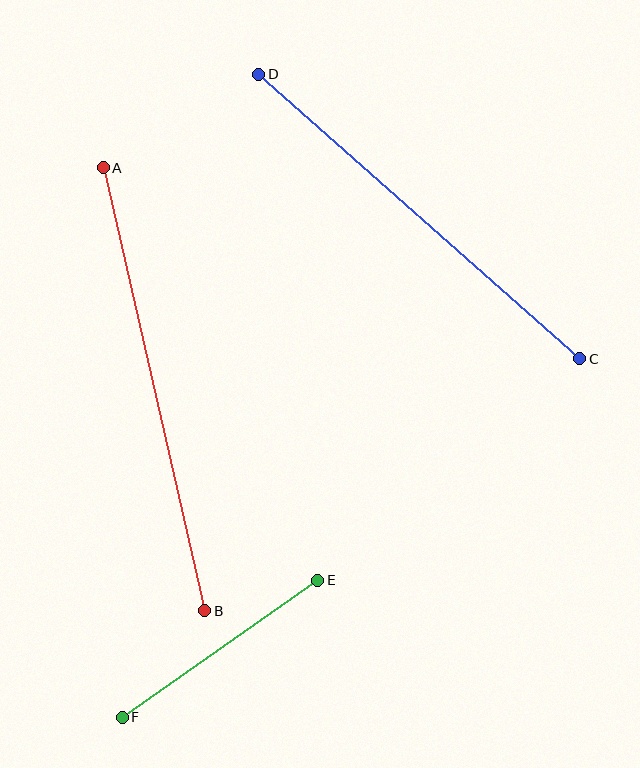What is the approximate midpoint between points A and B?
The midpoint is at approximately (154, 389) pixels.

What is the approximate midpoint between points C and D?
The midpoint is at approximately (419, 216) pixels.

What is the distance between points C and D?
The distance is approximately 429 pixels.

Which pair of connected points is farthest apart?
Points A and B are farthest apart.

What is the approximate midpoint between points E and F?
The midpoint is at approximately (220, 649) pixels.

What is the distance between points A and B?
The distance is approximately 454 pixels.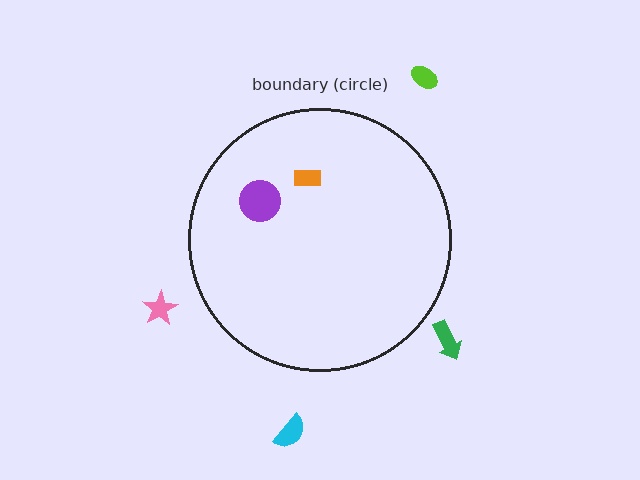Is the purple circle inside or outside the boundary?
Inside.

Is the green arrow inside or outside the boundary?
Outside.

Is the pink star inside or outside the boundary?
Outside.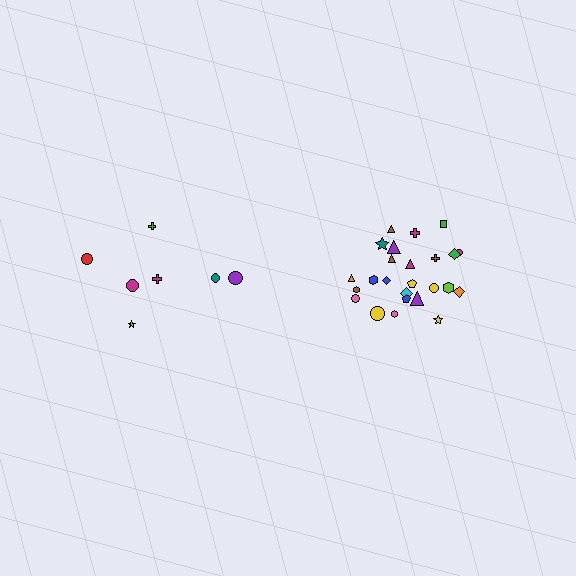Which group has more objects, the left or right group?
The right group.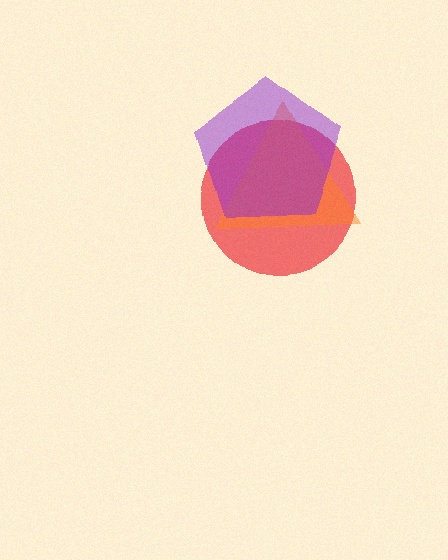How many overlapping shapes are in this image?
There are 3 overlapping shapes in the image.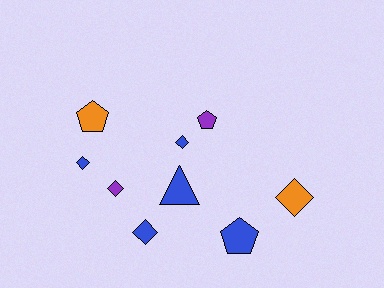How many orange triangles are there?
There are no orange triangles.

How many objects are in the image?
There are 9 objects.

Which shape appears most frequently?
Diamond, with 5 objects.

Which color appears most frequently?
Blue, with 5 objects.